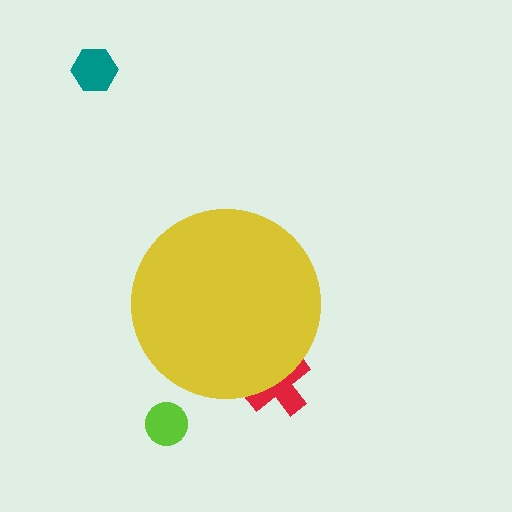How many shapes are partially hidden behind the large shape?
1 shape is partially hidden.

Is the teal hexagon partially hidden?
No, the teal hexagon is fully visible.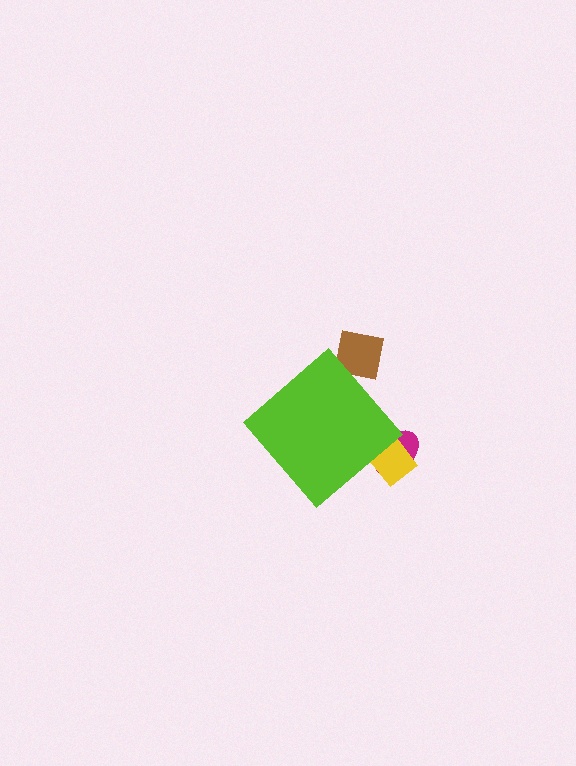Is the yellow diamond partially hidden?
Yes, the yellow diamond is partially hidden behind the lime diamond.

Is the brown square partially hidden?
Yes, the brown square is partially hidden behind the lime diamond.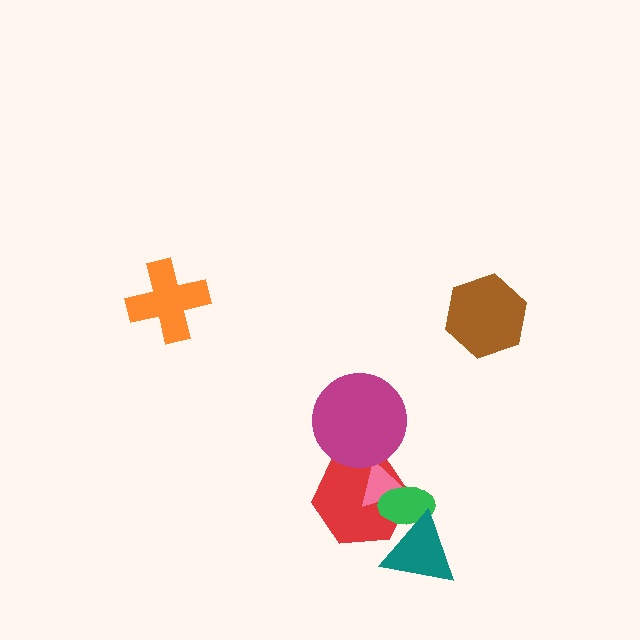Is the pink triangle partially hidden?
Yes, it is partially covered by another shape.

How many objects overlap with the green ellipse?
3 objects overlap with the green ellipse.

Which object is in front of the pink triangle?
The green ellipse is in front of the pink triangle.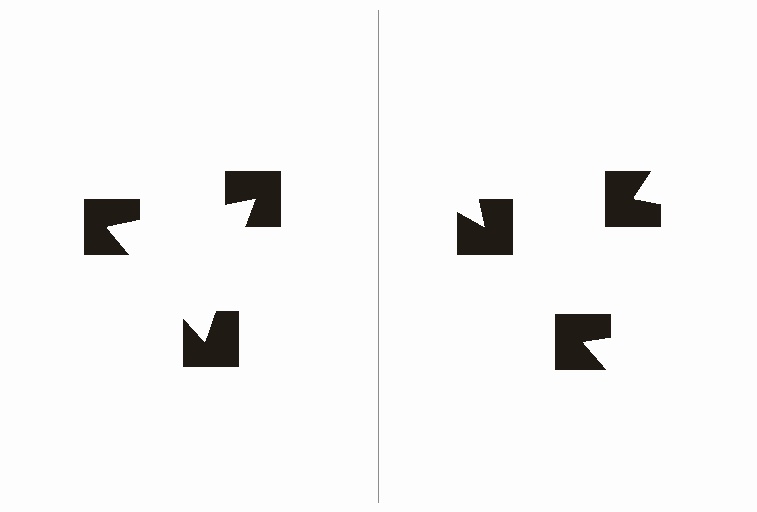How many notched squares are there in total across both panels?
6 — 3 on each side.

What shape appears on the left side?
An illusory triangle.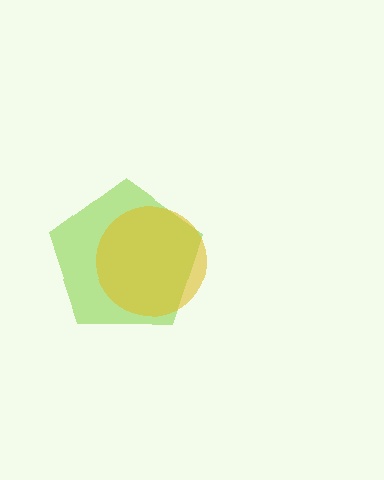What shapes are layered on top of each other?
The layered shapes are: a lime pentagon, a yellow circle.